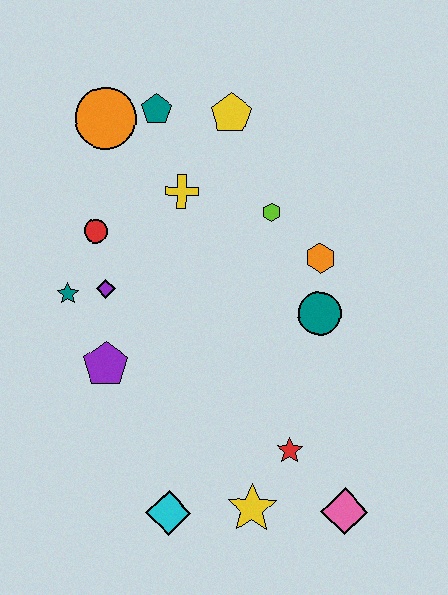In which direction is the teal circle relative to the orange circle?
The teal circle is to the right of the orange circle.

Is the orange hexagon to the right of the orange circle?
Yes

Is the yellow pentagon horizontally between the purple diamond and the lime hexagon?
Yes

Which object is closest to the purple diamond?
The teal star is closest to the purple diamond.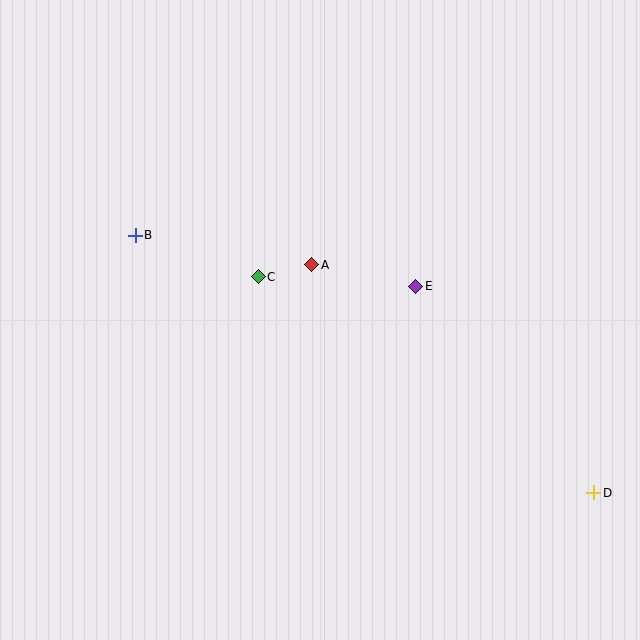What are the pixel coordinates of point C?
Point C is at (258, 277).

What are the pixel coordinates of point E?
Point E is at (416, 286).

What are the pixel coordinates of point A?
Point A is at (312, 265).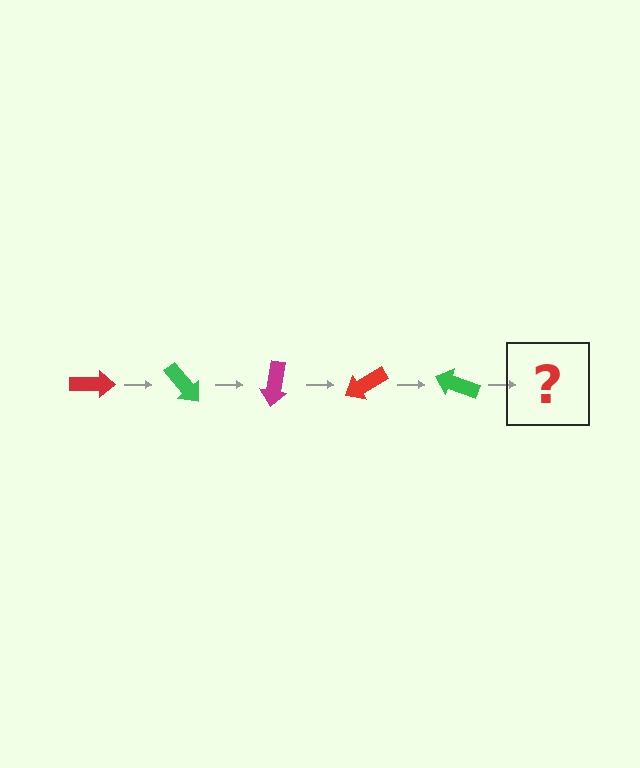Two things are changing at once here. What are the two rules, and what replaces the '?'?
The two rules are that it rotates 50 degrees each step and the color cycles through red, green, and magenta. The '?' should be a magenta arrow, rotated 250 degrees from the start.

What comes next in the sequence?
The next element should be a magenta arrow, rotated 250 degrees from the start.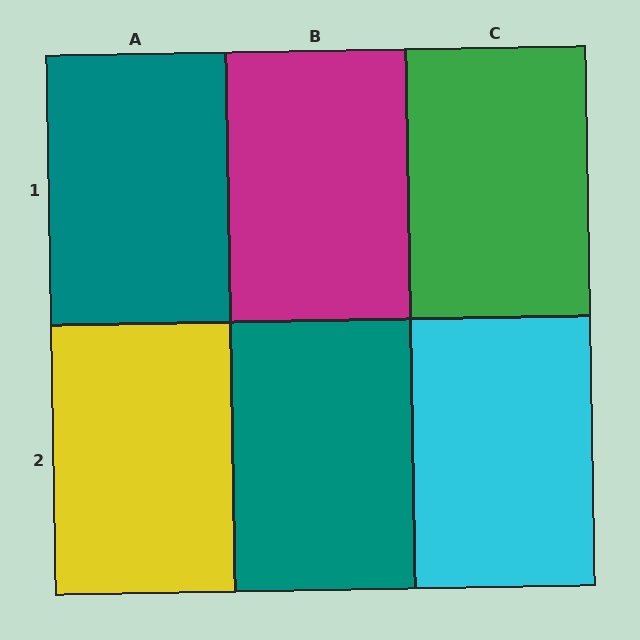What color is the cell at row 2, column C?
Cyan.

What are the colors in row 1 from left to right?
Teal, magenta, green.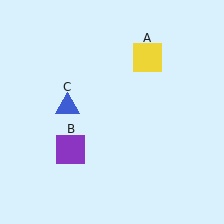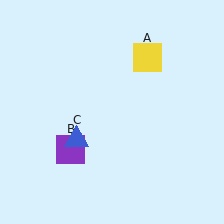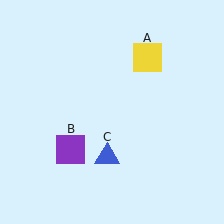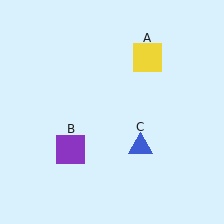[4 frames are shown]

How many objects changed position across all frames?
1 object changed position: blue triangle (object C).